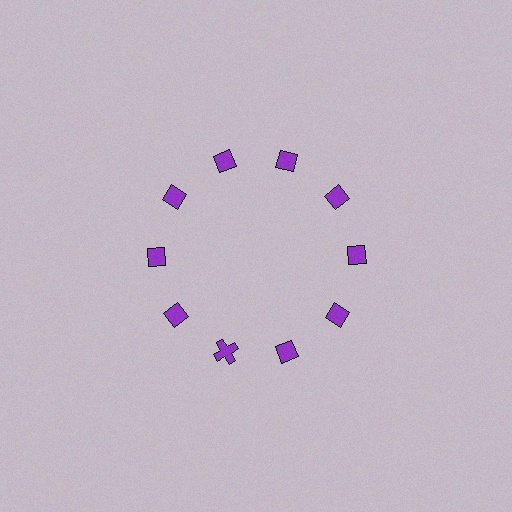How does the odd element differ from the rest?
It has a different shape: cross instead of diamond.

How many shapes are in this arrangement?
There are 10 shapes arranged in a ring pattern.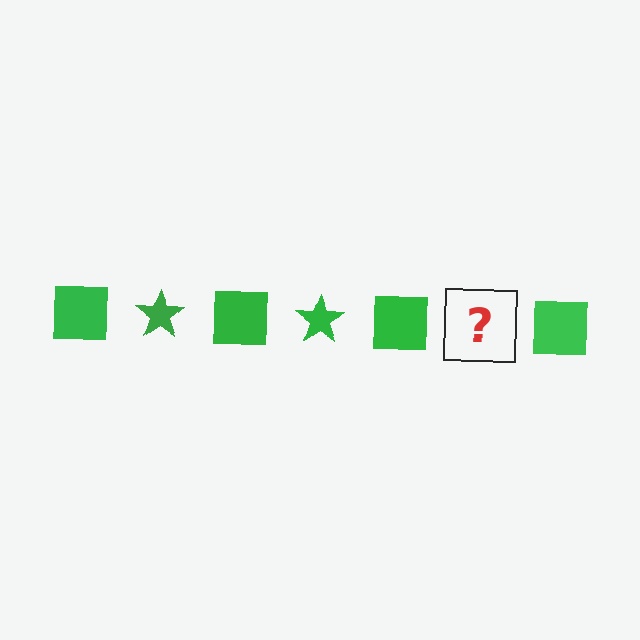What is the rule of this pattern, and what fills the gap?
The rule is that the pattern cycles through square, star shapes in green. The gap should be filled with a green star.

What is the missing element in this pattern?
The missing element is a green star.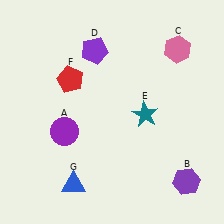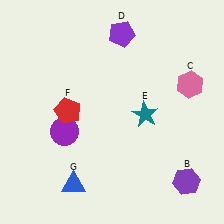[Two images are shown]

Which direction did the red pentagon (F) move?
The red pentagon (F) moved down.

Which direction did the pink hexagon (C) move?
The pink hexagon (C) moved down.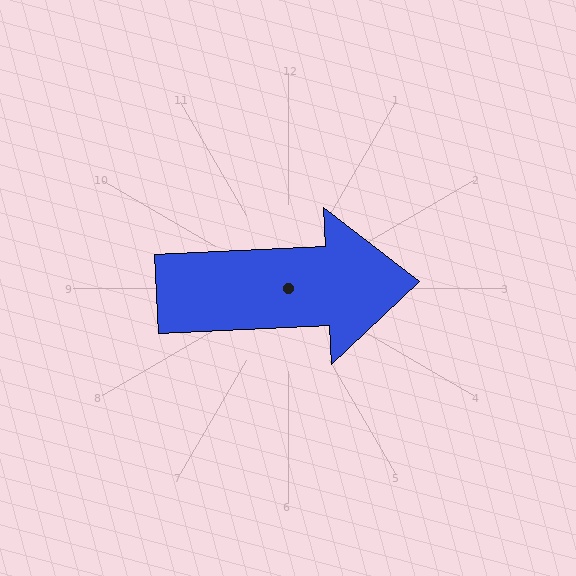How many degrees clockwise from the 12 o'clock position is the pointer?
Approximately 87 degrees.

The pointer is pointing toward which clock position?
Roughly 3 o'clock.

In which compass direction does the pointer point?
East.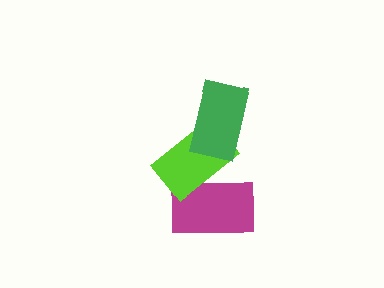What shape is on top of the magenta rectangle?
The lime rectangle is on top of the magenta rectangle.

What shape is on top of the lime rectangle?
The green rectangle is on top of the lime rectangle.